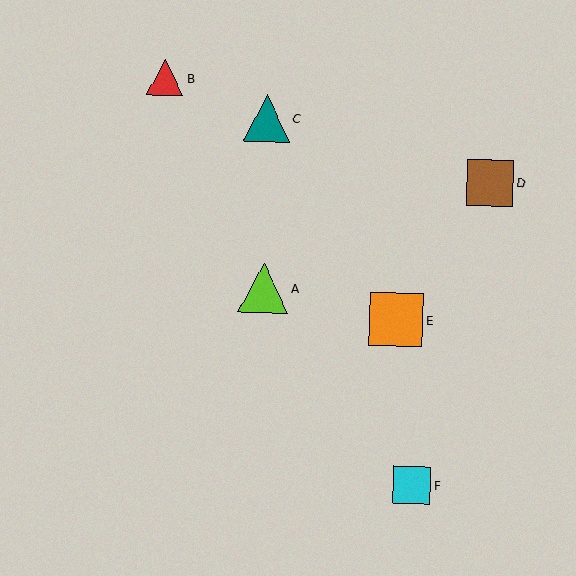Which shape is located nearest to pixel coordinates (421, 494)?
The cyan square (labeled F) at (412, 485) is nearest to that location.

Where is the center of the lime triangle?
The center of the lime triangle is at (264, 288).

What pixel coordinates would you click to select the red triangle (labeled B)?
Click at (165, 78) to select the red triangle B.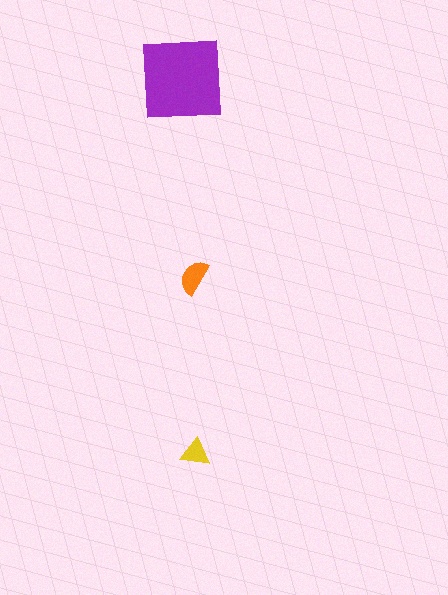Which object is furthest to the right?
The yellow triangle is rightmost.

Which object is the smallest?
The yellow triangle.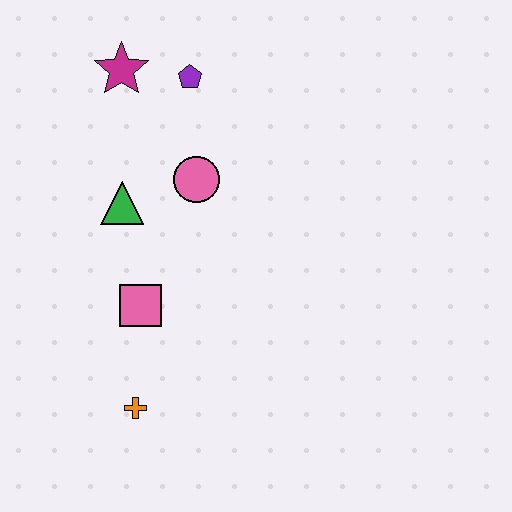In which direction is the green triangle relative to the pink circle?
The green triangle is to the left of the pink circle.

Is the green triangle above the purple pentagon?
No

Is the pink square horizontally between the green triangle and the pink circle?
Yes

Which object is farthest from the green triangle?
The orange cross is farthest from the green triangle.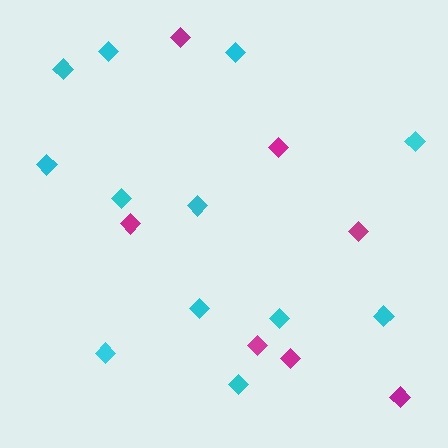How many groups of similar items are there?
There are 2 groups: one group of magenta diamonds (7) and one group of cyan diamonds (12).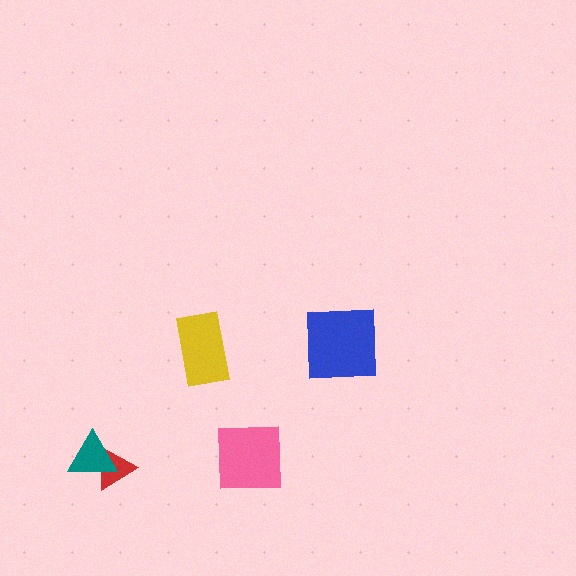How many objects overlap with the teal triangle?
1 object overlaps with the teal triangle.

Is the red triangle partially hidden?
Yes, it is partially covered by another shape.